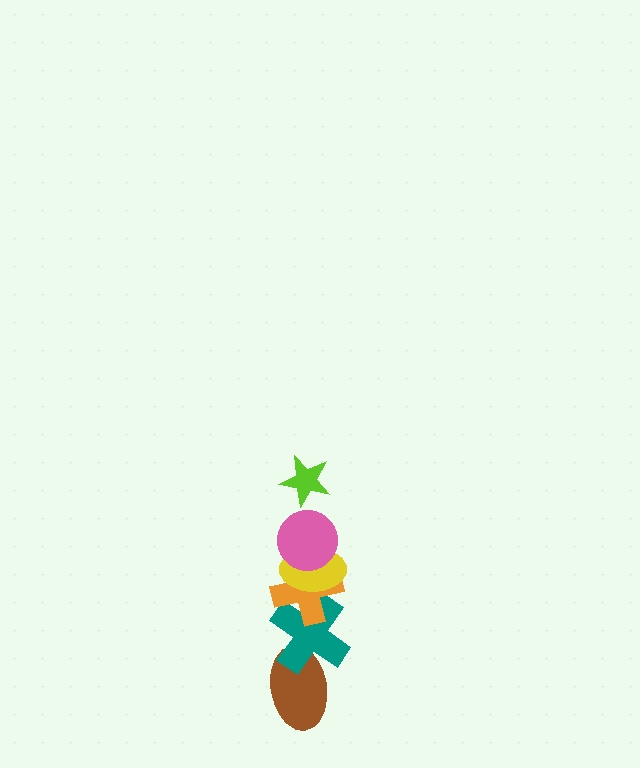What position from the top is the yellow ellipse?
The yellow ellipse is 3rd from the top.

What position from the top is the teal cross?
The teal cross is 5th from the top.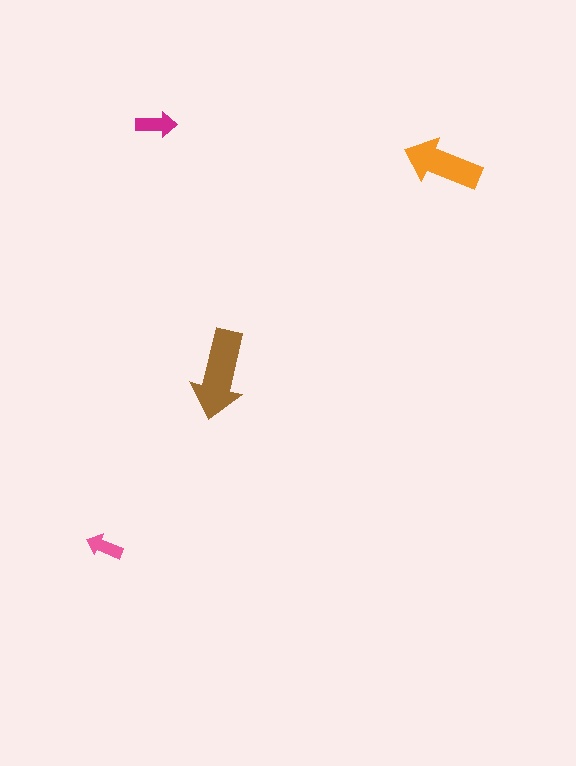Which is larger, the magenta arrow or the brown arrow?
The brown one.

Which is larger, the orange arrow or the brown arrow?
The brown one.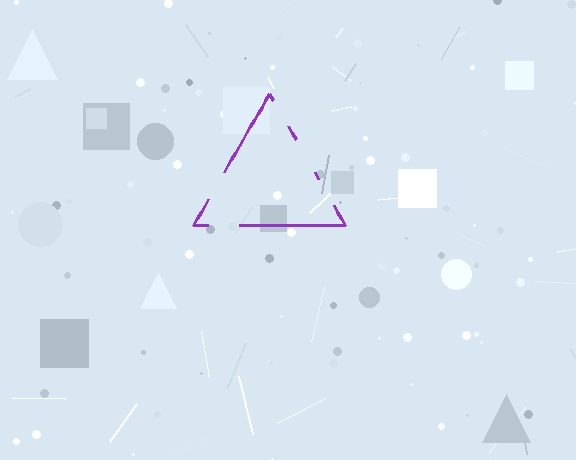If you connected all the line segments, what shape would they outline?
They would outline a triangle.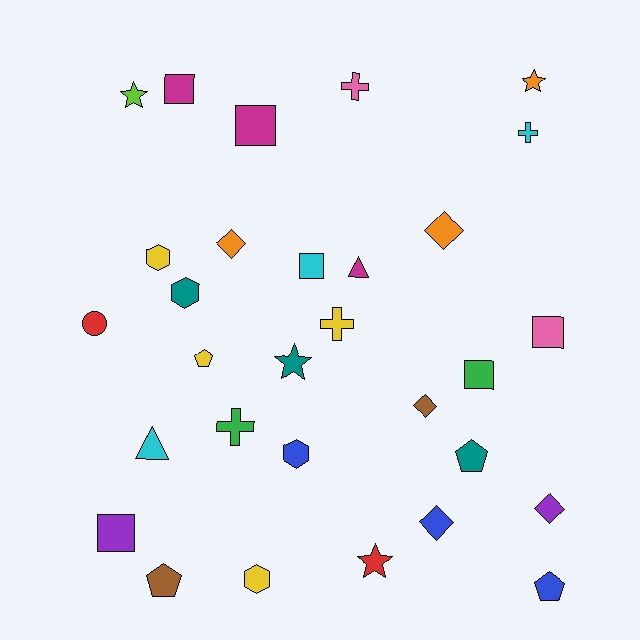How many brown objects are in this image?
There are 2 brown objects.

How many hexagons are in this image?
There are 4 hexagons.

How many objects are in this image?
There are 30 objects.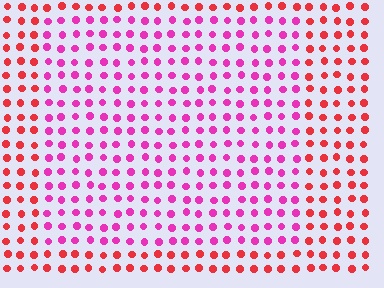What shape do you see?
I see a rectangle.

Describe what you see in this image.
The image is filled with small red elements in a uniform arrangement. A rectangle-shaped region is visible where the elements are tinted to a slightly different hue, forming a subtle color boundary.